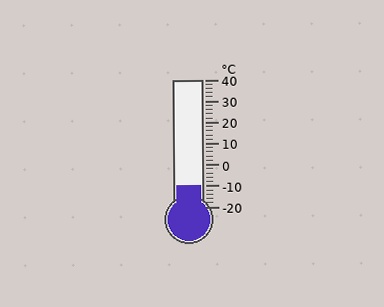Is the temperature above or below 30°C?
The temperature is below 30°C.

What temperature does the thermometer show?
The thermometer shows approximately -10°C.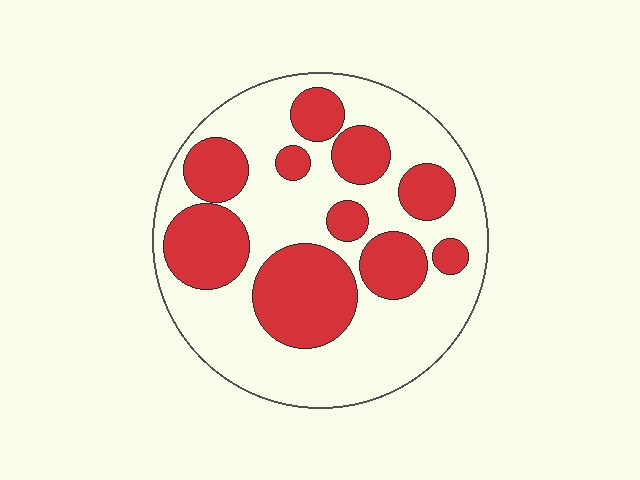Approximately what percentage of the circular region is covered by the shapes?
Approximately 35%.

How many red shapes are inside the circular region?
10.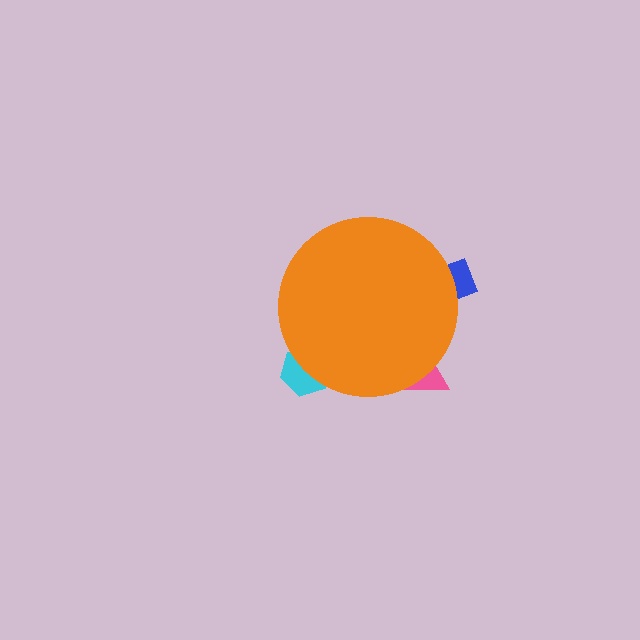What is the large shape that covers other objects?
An orange circle.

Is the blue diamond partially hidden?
Yes, the blue diamond is partially hidden behind the orange circle.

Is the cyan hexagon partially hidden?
Yes, the cyan hexagon is partially hidden behind the orange circle.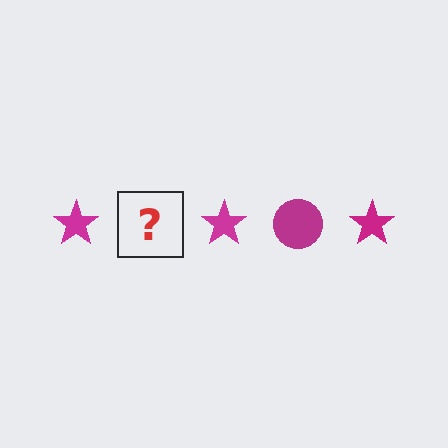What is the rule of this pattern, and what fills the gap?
The rule is that the pattern cycles through star, circle shapes in magenta. The gap should be filled with a magenta circle.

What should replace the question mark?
The question mark should be replaced with a magenta circle.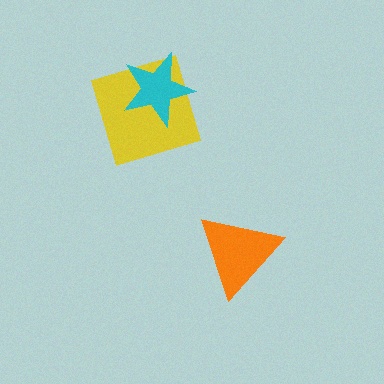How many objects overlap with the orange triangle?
0 objects overlap with the orange triangle.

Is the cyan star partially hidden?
No, no other shape covers it.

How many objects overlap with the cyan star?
1 object overlaps with the cyan star.